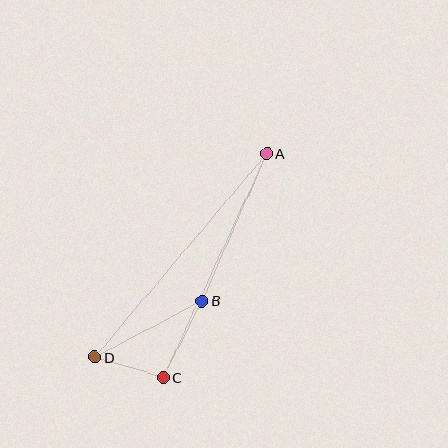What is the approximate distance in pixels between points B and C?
The distance between B and C is approximately 86 pixels.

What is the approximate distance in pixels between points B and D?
The distance between B and D is approximately 121 pixels.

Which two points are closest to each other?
Points C and D are closest to each other.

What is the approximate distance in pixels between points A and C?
The distance between A and C is approximately 247 pixels.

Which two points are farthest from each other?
Points A and D are farthest from each other.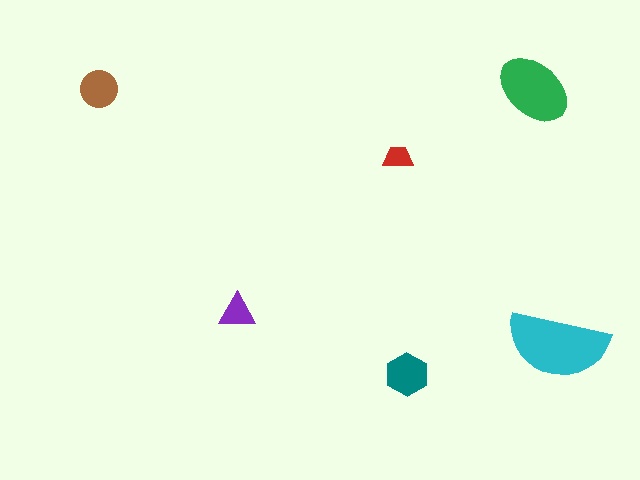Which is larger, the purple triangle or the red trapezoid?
The purple triangle.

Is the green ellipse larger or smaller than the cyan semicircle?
Smaller.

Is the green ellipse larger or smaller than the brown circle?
Larger.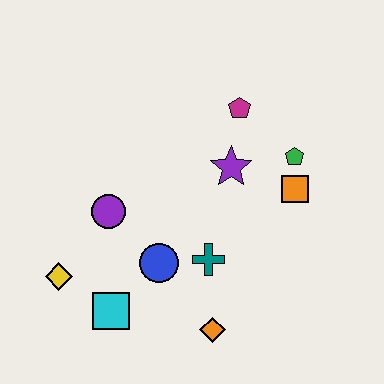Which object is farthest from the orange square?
The yellow diamond is farthest from the orange square.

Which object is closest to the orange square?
The green pentagon is closest to the orange square.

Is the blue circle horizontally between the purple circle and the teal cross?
Yes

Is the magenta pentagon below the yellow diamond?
No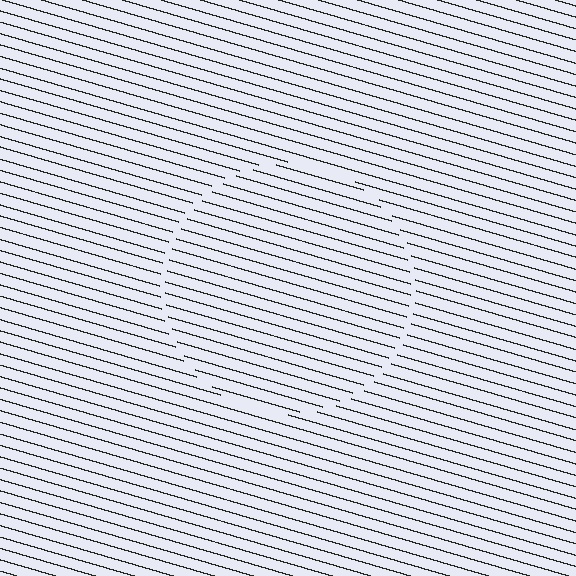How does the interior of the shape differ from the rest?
The interior of the shape contains the same grating, shifted by half a period — the contour is defined by the phase discontinuity where line-ends from the inner and outer gratings abut.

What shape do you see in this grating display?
An illusory circle. The interior of the shape contains the same grating, shifted by half a period — the contour is defined by the phase discontinuity where line-ends from the inner and outer gratings abut.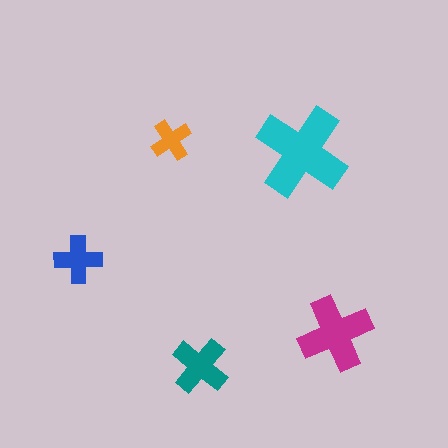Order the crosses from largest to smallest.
the cyan one, the magenta one, the teal one, the blue one, the orange one.